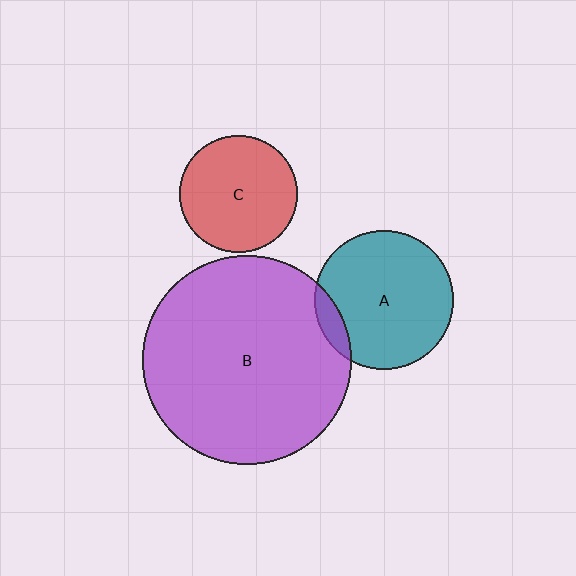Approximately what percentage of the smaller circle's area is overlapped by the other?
Approximately 10%.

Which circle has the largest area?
Circle B (purple).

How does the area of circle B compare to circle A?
Approximately 2.2 times.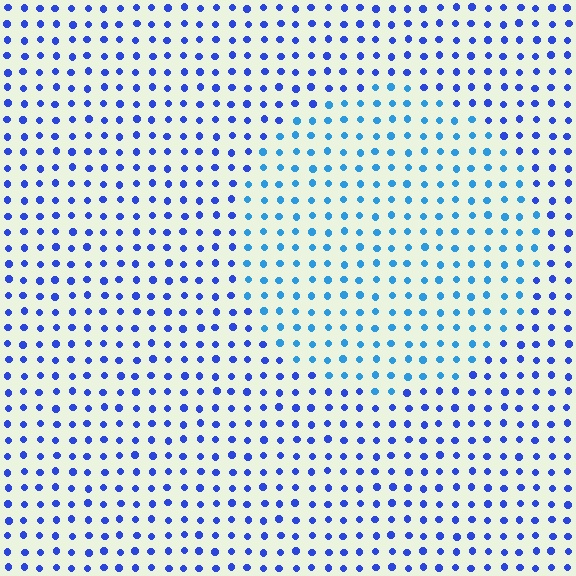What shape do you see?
I see a circle.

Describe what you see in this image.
The image is filled with small blue elements in a uniform arrangement. A circle-shaped region is visible where the elements are tinted to a slightly different hue, forming a subtle color boundary.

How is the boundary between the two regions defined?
The boundary is defined purely by a slight shift in hue (about 29 degrees). Spacing, size, and orientation are identical on both sides.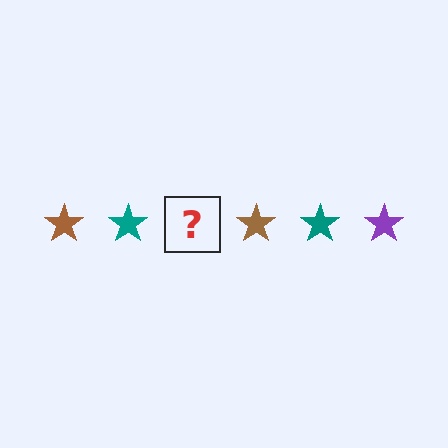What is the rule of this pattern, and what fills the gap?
The rule is that the pattern cycles through brown, teal, purple stars. The gap should be filled with a purple star.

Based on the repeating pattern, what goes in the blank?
The blank should be a purple star.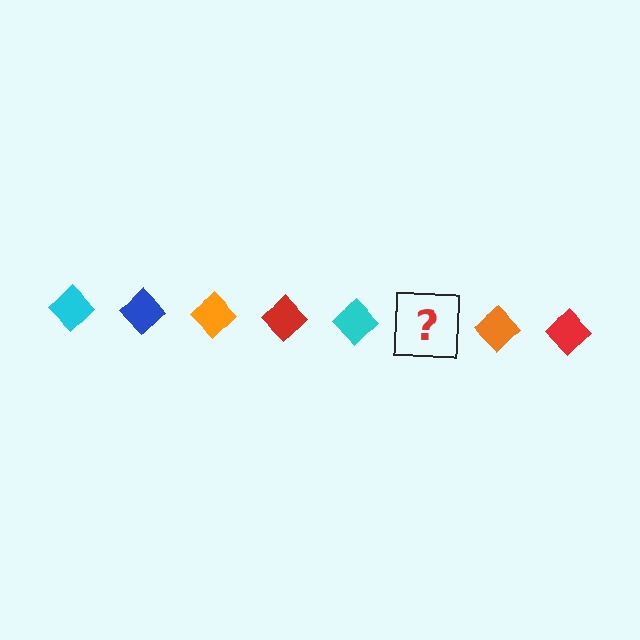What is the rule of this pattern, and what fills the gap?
The rule is that the pattern cycles through cyan, blue, orange, red diamonds. The gap should be filled with a blue diamond.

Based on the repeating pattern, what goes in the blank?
The blank should be a blue diamond.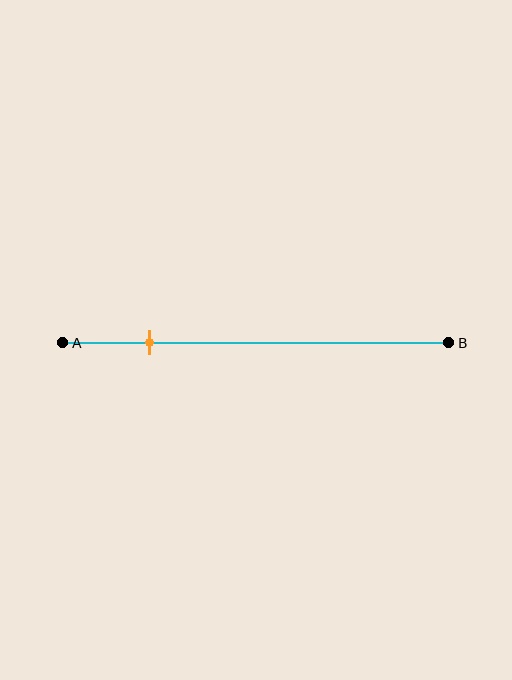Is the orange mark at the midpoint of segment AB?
No, the mark is at about 25% from A, not at the 50% midpoint.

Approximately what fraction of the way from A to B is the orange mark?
The orange mark is approximately 25% of the way from A to B.